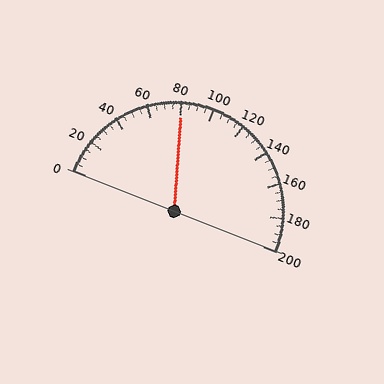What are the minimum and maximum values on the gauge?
The gauge ranges from 0 to 200.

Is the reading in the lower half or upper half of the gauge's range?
The reading is in the lower half of the range (0 to 200).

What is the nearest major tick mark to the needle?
The nearest major tick mark is 80.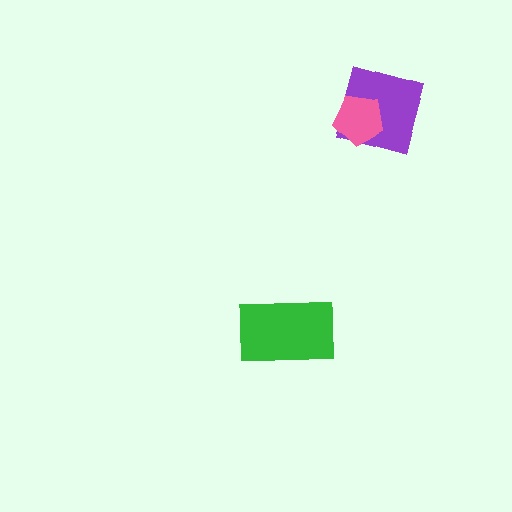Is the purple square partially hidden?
Yes, it is partially covered by another shape.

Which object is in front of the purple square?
The pink pentagon is in front of the purple square.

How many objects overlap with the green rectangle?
0 objects overlap with the green rectangle.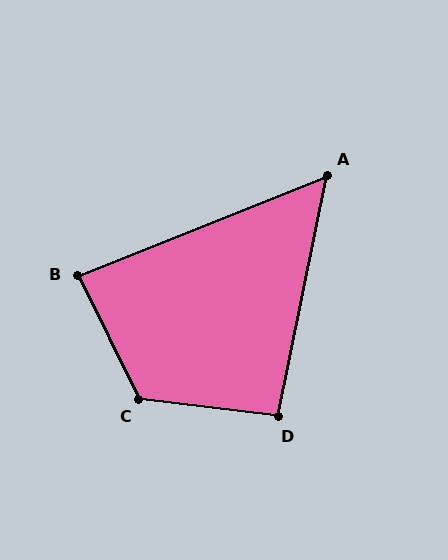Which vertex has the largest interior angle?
C, at approximately 123 degrees.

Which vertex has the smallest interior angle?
A, at approximately 57 degrees.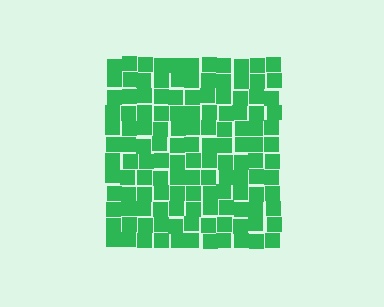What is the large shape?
The large shape is a square.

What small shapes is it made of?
It is made of small squares.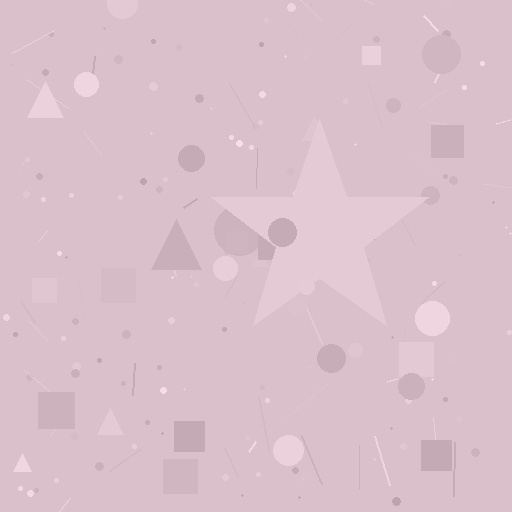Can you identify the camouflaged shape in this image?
The camouflaged shape is a star.